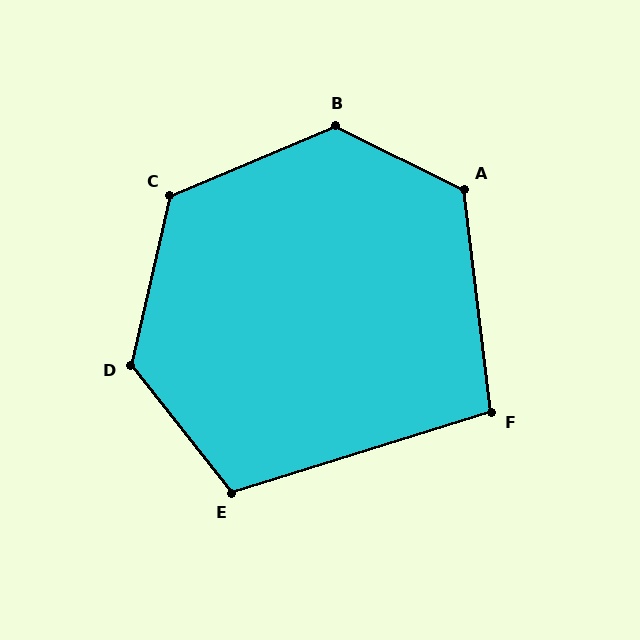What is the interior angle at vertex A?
Approximately 123 degrees (obtuse).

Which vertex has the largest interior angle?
B, at approximately 131 degrees.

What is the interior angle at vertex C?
Approximately 126 degrees (obtuse).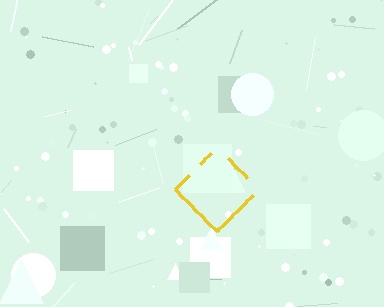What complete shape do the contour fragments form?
The contour fragments form a diamond.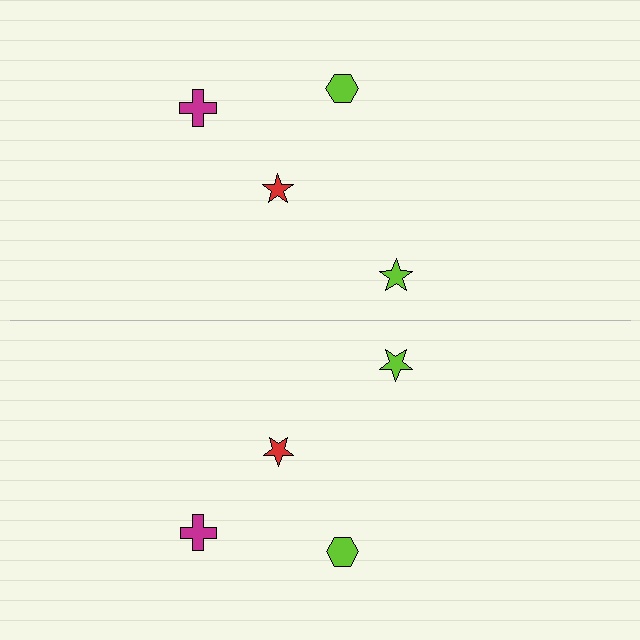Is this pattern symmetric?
Yes, this pattern has bilateral (reflection) symmetry.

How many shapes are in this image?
There are 8 shapes in this image.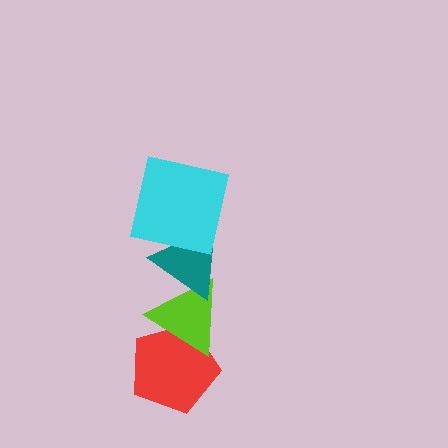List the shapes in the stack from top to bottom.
From top to bottom: the cyan square, the teal triangle, the lime triangle, the red pentagon.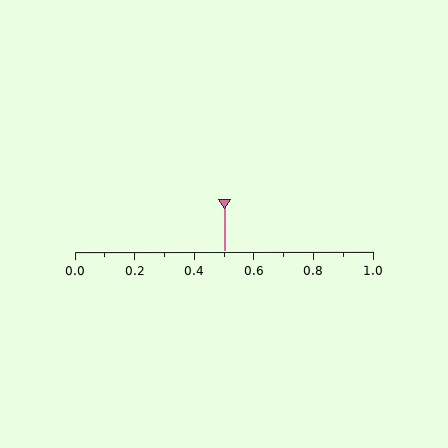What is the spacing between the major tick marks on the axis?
The major ticks are spaced 0.2 apart.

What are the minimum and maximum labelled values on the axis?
The axis runs from 0.0 to 1.0.